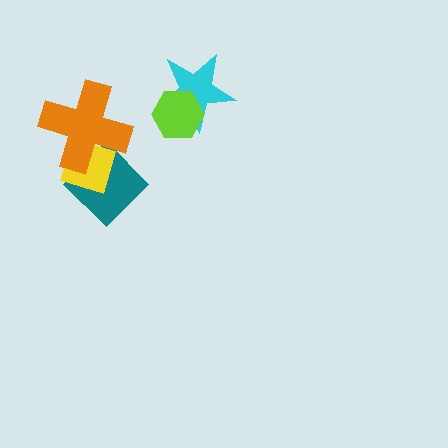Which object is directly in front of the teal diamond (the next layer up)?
The yellow diamond is directly in front of the teal diamond.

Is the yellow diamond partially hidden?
Yes, it is partially covered by another shape.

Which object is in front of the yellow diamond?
The orange cross is in front of the yellow diamond.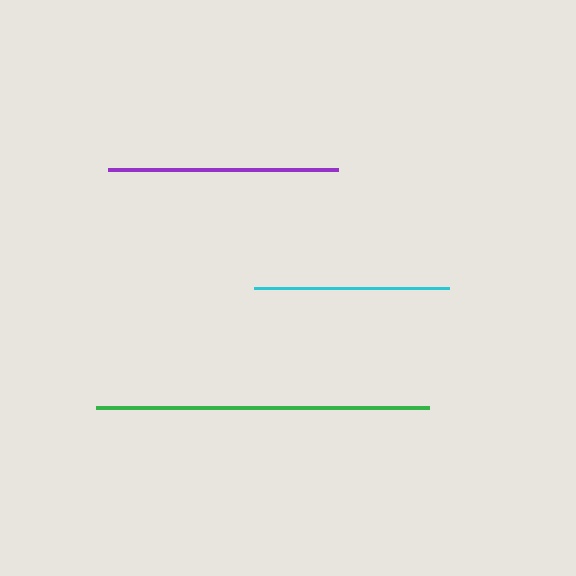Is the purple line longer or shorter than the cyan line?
The purple line is longer than the cyan line.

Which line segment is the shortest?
The cyan line is the shortest at approximately 195 pixels.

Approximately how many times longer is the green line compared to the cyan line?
The green line is approximately 1.7 times the length of the cyan line.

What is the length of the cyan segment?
The cyan segment is approximately 195 pixels long.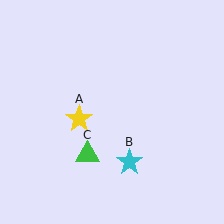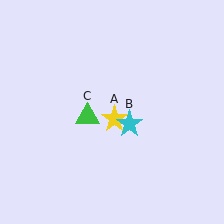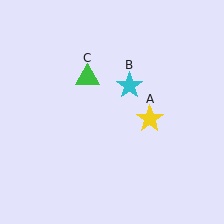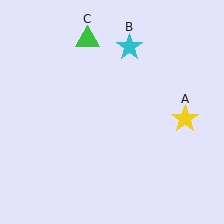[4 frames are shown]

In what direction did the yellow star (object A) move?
The yellow star (object A) moved right.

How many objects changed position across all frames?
3 objects changed position: yellow star (object A), cyan star (object B), green triangle (object C).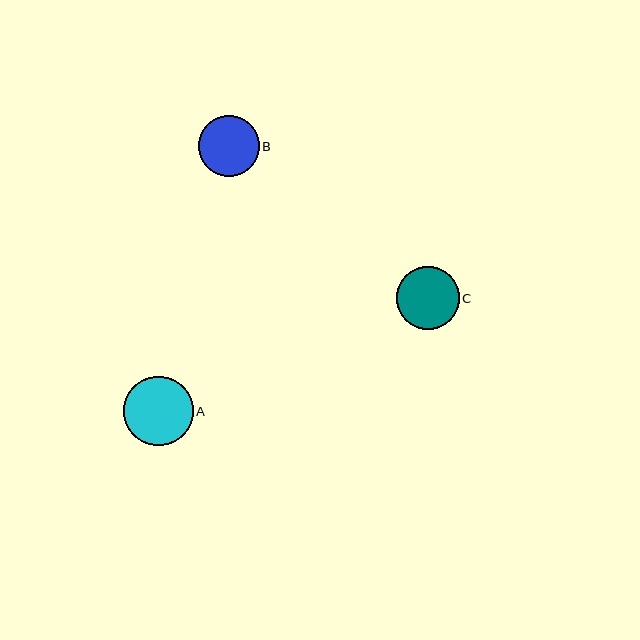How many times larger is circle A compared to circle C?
Circle A is approximately 1.1 times the size of circle C.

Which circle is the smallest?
Circle B is the smallest with a size of approximately 61 pixels.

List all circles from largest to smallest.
From largest to smallest: A, C, B.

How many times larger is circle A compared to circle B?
Circle A is approximately 1.1 times the size of circle B.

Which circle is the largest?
Circle A is the largest with a size of approximately 69 pixels.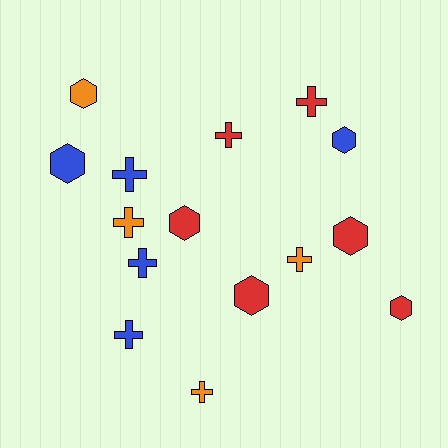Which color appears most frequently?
Red, with 6 objects.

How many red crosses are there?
There are 2 red crosses.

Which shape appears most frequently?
Cross, with 8 objects.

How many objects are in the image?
There are 15 objects.